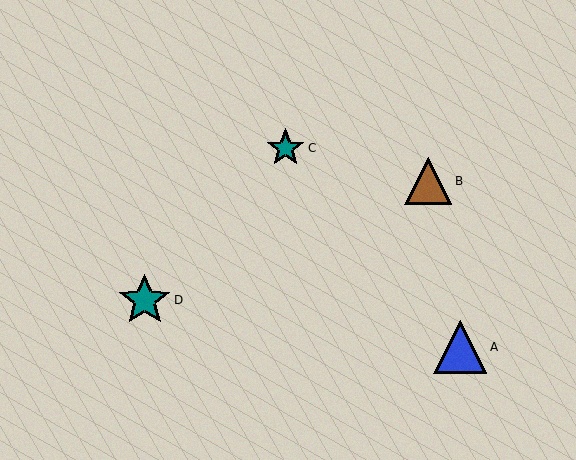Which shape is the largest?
The blue triangle (labeled A) is the largest.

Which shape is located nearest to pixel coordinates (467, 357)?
The blue triangle (labeled A) at (460, 347) is nearest to that location.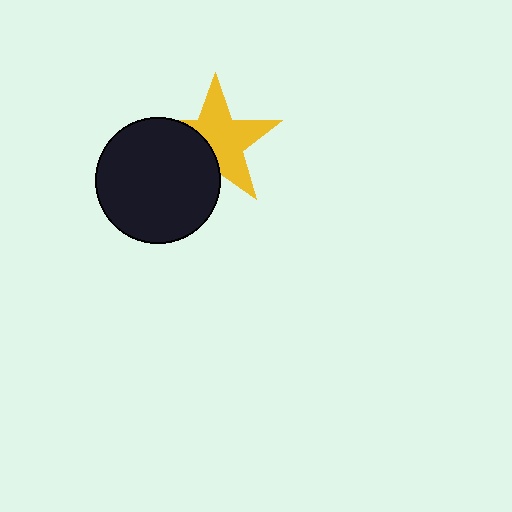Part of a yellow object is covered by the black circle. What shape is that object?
It is a star.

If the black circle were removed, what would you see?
You would see the complete yellow star.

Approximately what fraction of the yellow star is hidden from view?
Roughly 36% of the yellow star is hidden behind the black circle.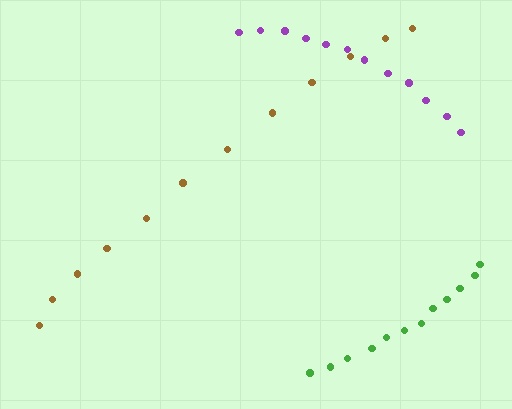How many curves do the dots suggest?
There are 3 distinct paths.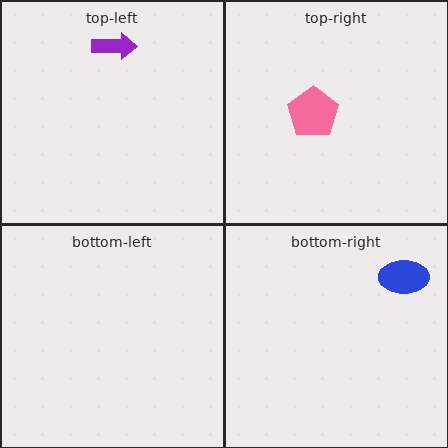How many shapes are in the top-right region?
1.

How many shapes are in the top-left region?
1.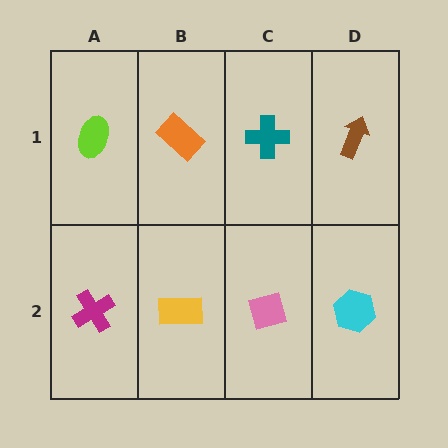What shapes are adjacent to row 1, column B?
A yellow rectangle (row 2, column B), a lime ellipse (row 1, column A), a teal cross (row 1, column C).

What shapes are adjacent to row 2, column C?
A teal cross (row 1, column C), a yellow rectangle (row 2, column B), a cyan hexagon (row 2, column D).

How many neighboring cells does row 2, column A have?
2.